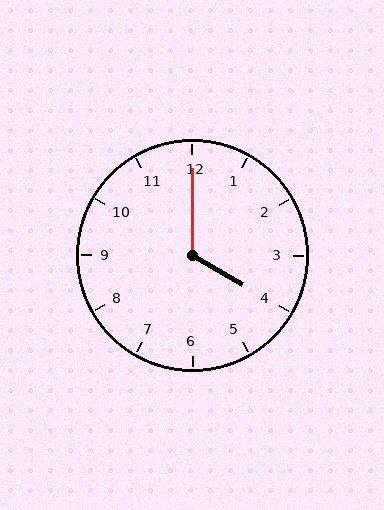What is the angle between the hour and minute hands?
Approximately 120 degrees.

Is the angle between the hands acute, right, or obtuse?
It is obtuse.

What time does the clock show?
4:00.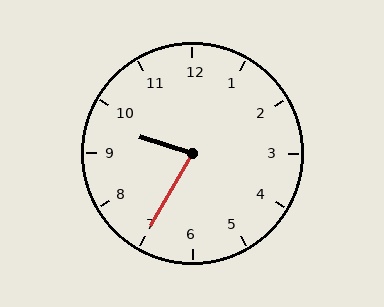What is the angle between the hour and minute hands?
Approximately 78 degrees.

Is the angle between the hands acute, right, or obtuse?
It is acute.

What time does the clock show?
9:35.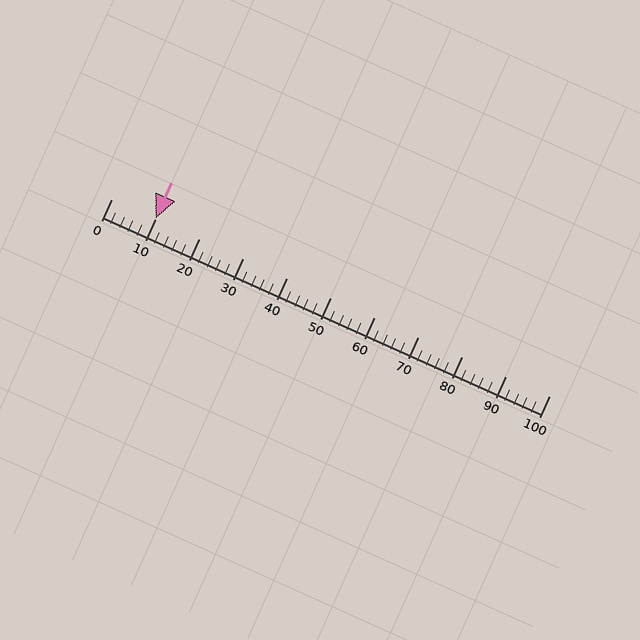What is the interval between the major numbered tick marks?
The major tick marks are spaced 10 units apart.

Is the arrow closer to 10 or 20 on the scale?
The arrow is closer to 10.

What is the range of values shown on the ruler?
The ruler shows values from 0 to 100.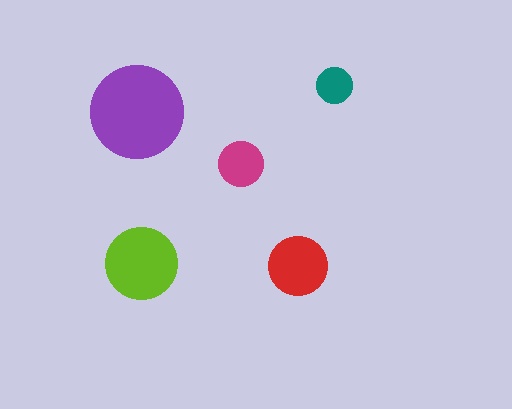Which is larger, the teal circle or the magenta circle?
The magenta one.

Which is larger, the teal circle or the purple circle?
The purple one.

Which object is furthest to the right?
The teal circle is rightmost.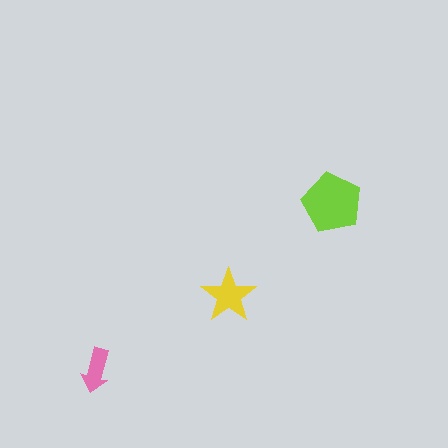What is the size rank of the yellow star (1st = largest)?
2nd.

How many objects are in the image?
There are 3 objects in the image.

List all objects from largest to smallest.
The lime pentagon, the yellow star, the pink arrow.